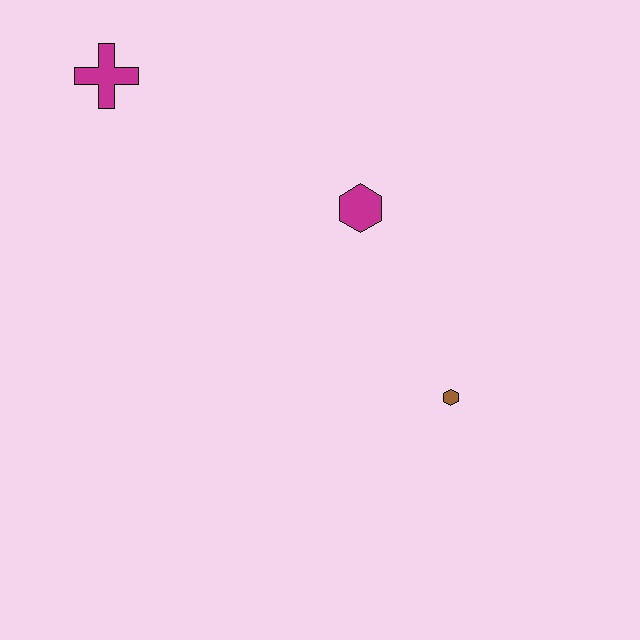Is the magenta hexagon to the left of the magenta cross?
No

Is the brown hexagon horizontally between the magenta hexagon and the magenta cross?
No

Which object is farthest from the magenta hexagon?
The magenta cross is farthest from the magenta hexagon.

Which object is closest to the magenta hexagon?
The brown hexagon is closest to the magenta hexagon.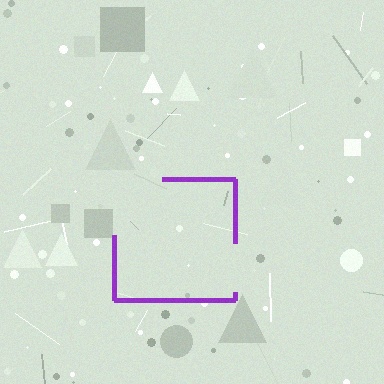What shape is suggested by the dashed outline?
The dashed outline suggests a square.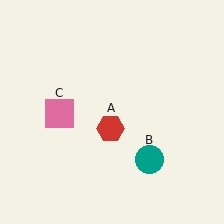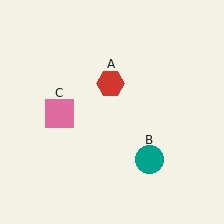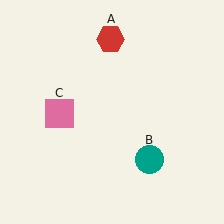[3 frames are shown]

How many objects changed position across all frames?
1 object changed position: red hexagon (object A).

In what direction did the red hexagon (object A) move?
The red hexagon (object A) moved up.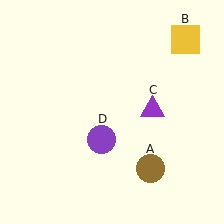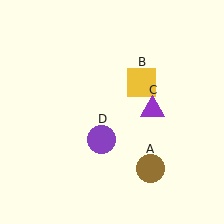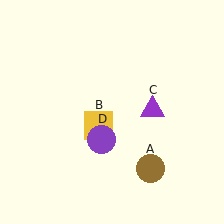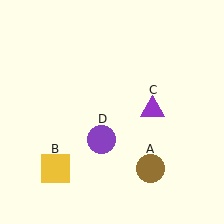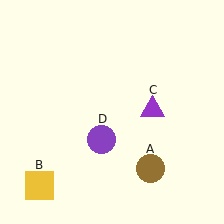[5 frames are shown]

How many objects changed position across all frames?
1 object changed position: yellow square (object B).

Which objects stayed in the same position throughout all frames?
Brown circle (object A) and purple triangle (object C) and purple circle (object D) remained stationary.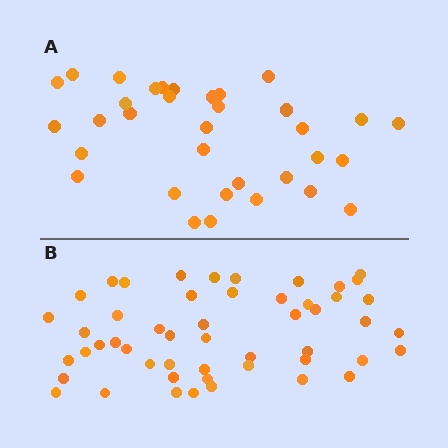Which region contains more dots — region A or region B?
Region B (the bottom region) has more dots.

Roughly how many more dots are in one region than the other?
Region B has approximately 15 more dots than region A.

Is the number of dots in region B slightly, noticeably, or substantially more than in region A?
Region B has substantially more. The ratio is roughly 1.5 to 1.